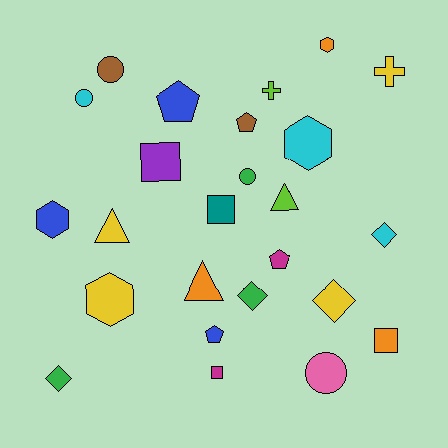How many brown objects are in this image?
There are 2 brown objects.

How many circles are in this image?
There are 4 circles.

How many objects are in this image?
There are 25 objects.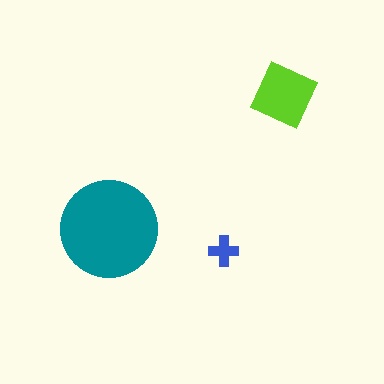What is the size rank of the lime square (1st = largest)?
2nd.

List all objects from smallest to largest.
The blue cross, the lime square, the teal circle.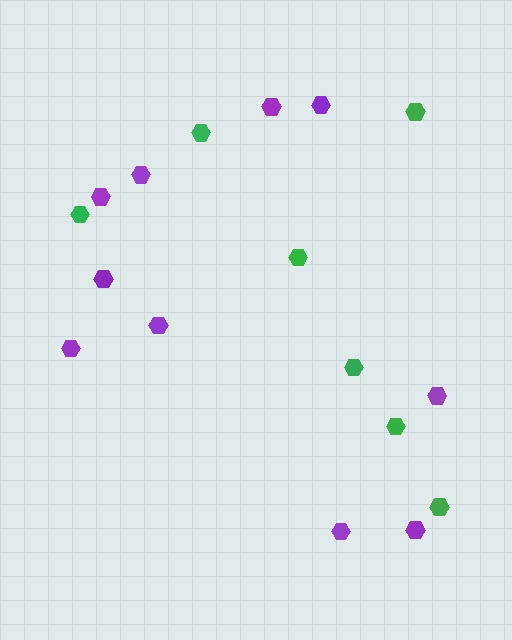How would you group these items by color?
There are 2 groups: one group of green hexagons (7) and one group of purple hexagons (10).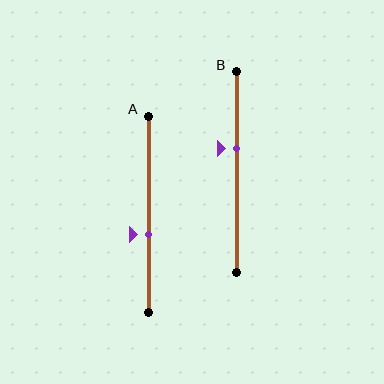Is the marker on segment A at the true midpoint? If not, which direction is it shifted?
No, the marker on segment A is shifted downward by about 10% of the segment length.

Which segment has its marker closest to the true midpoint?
Segment A has its marker closest to the true midpoint.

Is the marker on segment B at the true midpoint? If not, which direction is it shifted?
No, the marker on segment B is shifted upward by about 12% of the segment length.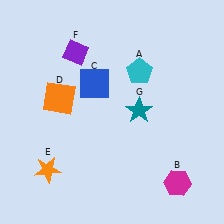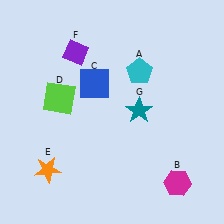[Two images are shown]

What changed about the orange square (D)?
In Image 1, D is orange. In Image 2, it changed to lime.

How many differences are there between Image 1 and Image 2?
There is 1 difference between the two images.